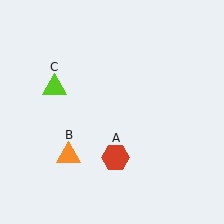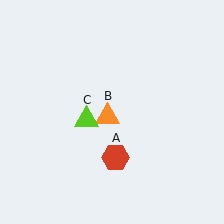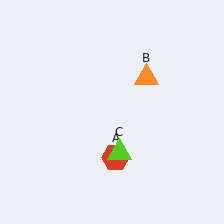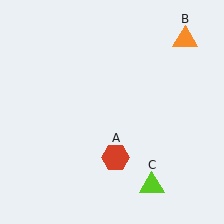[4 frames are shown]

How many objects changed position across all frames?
2 objects changed position: orange triangle (object B), lime triangle (object C).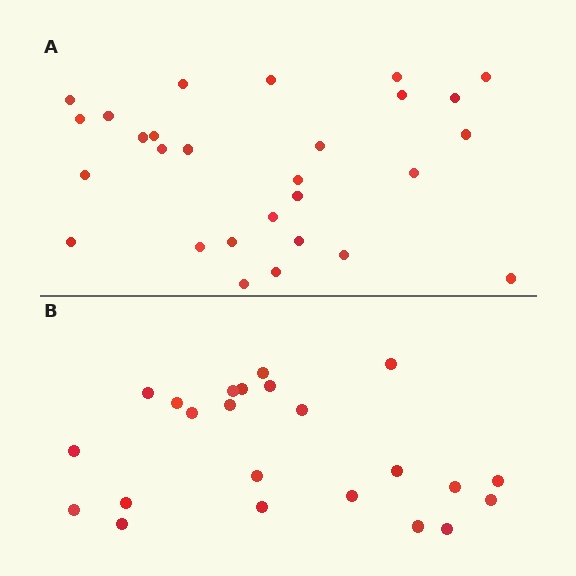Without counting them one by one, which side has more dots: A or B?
Region A (the top region) has more dots.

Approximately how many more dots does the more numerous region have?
Region A has about 5 more dots than region B.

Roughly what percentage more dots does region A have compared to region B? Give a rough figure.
About 20% more.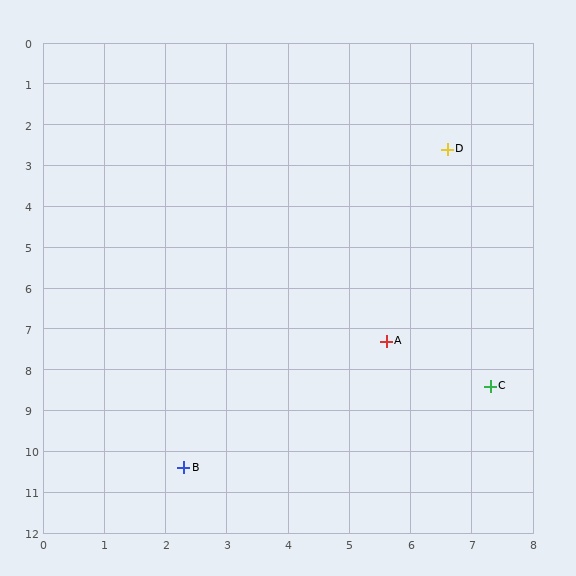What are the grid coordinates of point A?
Point A is at approximately (5.6, 7.3).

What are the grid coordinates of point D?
Point D is at approximately (6.6, 2.6).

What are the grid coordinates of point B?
Point B is at approximately (2.3, 10.4).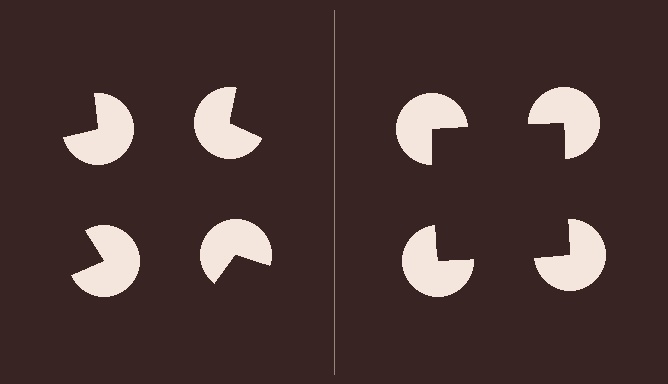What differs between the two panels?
The pac-man discs are positioned identically on both sides; only the wedge orientations differ. On the right they align to a square; on the left they are misaligned.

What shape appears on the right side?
An illusory square.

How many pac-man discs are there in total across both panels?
8 — 4 on each side.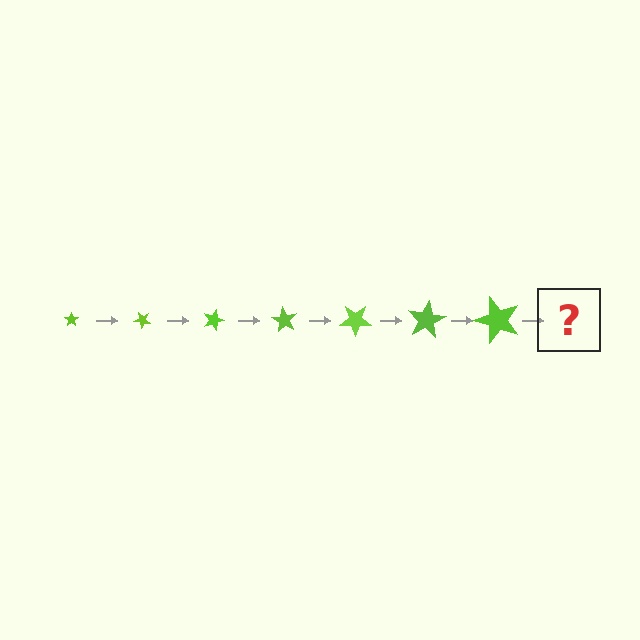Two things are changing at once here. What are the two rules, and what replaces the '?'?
The two rules are that the star grows larger each step and it rotates 45 degrees each step. The '?' should be a star, larger than the previous one and rotated 315 degrees from the start.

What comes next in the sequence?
The next element should be a star, larger than the previous one and rotated 315 degrees from the start.